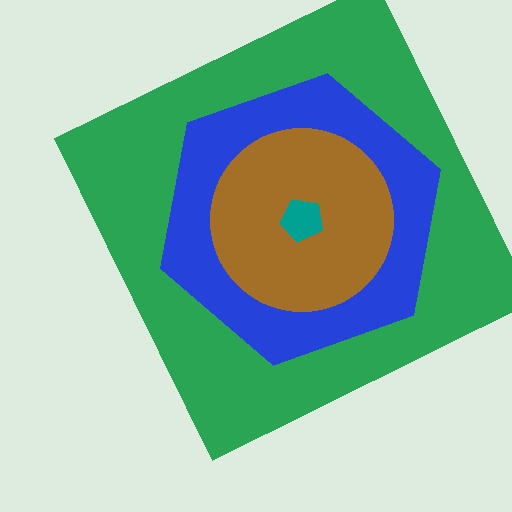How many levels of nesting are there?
4.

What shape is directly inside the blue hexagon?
The brown circle.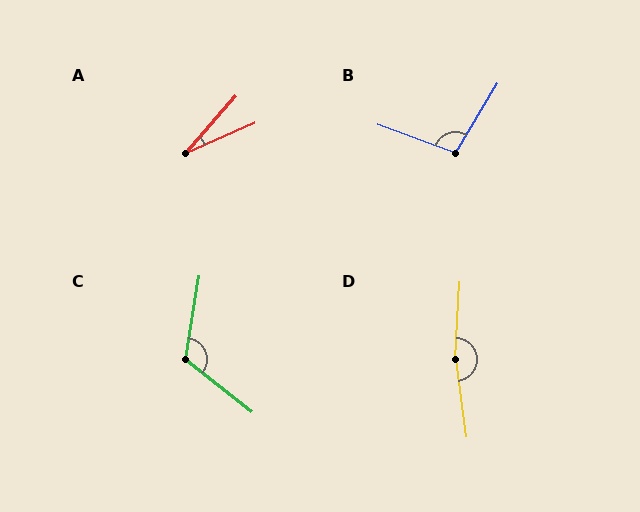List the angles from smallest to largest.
A (25°), B (101°), C (119°), D (169°).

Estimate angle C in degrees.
Approximately 119 degrees.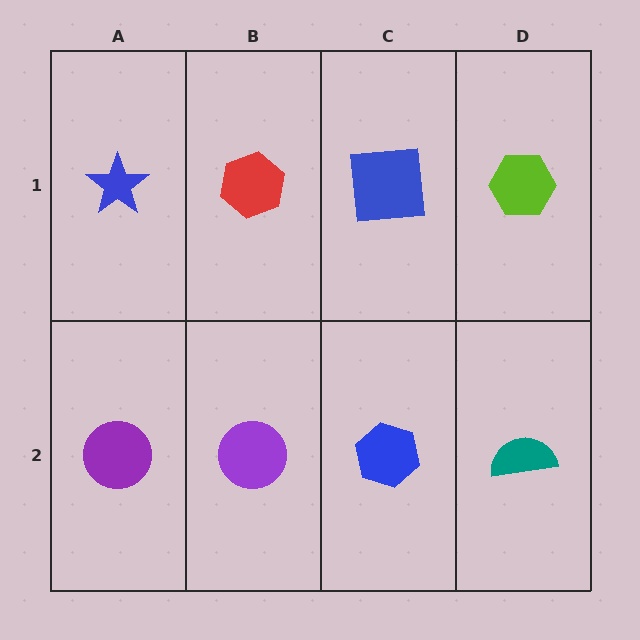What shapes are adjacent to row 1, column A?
A purple circle (row 2, column A), a red hexagon (row 1, column B).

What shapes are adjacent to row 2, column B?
A red hexagon (row 1, column B), a purple circle (row 2, column A), a blue hexagon (row 2, column C).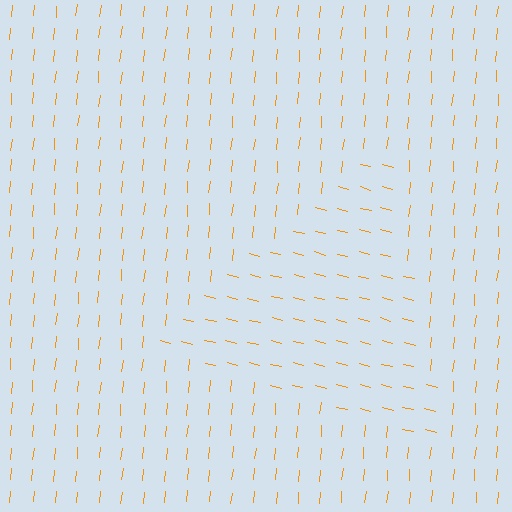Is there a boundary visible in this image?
Yes, there is a texture boundary formed by a change in line orientation.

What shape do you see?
I see a triangle.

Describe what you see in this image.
The image is filled with small orange line segments. A triangle region in the image has lines oriented differently from the surrounding lines, creating a visible texture boundary.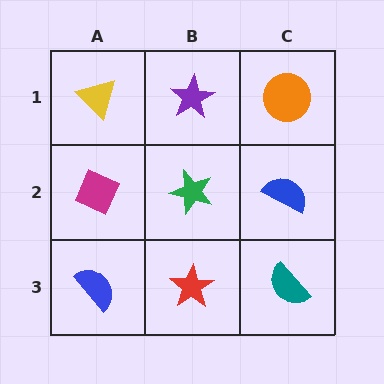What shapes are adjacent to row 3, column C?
A blue semicircle (row 2, column C), a red star (row 3, column B).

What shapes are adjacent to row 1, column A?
A magenta diamond (row 2, column A), a purple star (row 1, column B).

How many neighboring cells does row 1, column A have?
2.